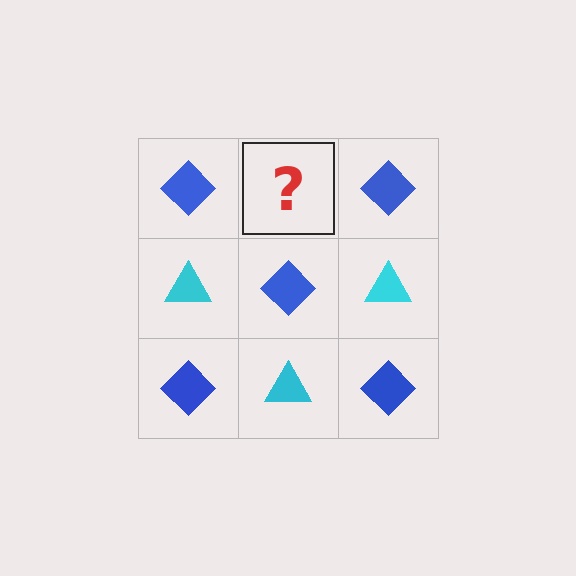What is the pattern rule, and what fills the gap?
The rule is that it alternates blue diamond and cyan triangle in a checkerboard pattern. The gap should be filled with a cyan triangle.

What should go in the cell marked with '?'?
The missing cell should contain a cyan triangle.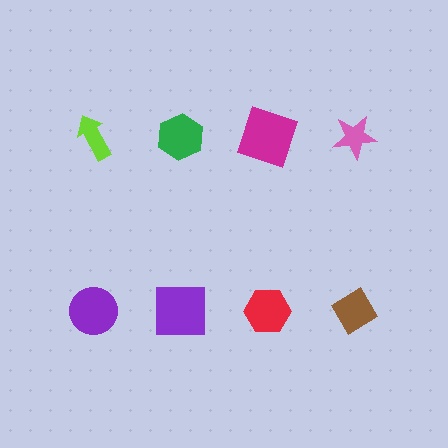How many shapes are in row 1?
4 shapes.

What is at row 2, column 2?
A purple square.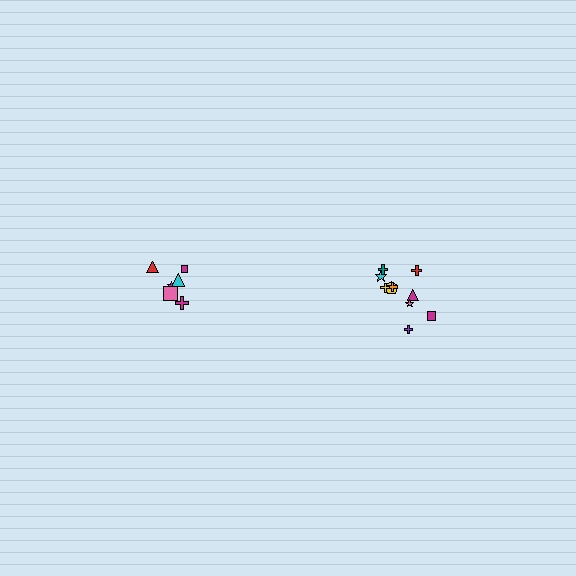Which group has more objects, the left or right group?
The right group.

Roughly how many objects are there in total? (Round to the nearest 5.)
Roughly 15 objects in total.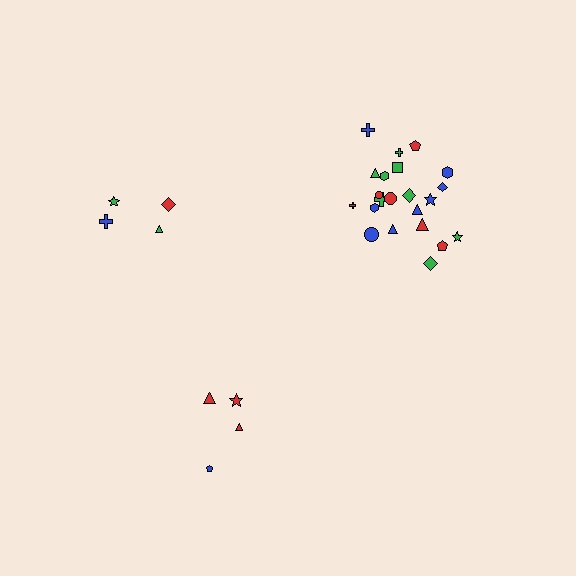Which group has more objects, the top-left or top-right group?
The top-right group.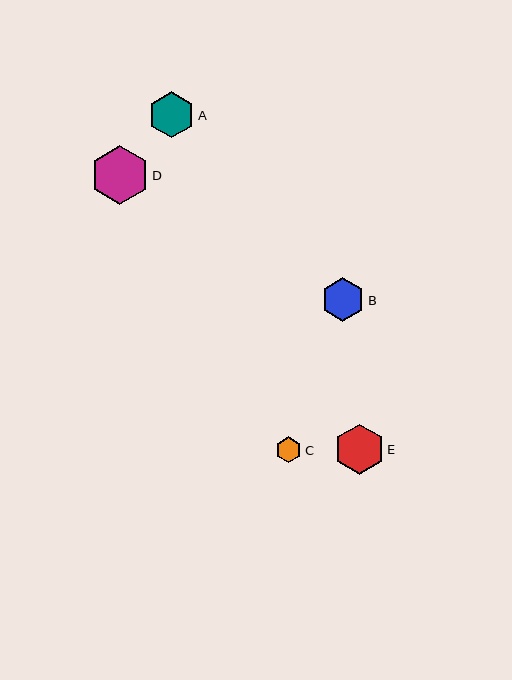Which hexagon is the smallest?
Hexagon C is the smallest with a size of approximately 26 pixels.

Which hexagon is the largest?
Hexagon D is the largest with a size of approximately 58 pixels.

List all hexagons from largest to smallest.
From largest to smallest: D, E, A, B, C.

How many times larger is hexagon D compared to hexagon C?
Hexagon D is approximately 2.2 times the size of hexagon C.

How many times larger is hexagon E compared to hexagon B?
Hexagon E is approximately 1.2 times the size of hexagon B.